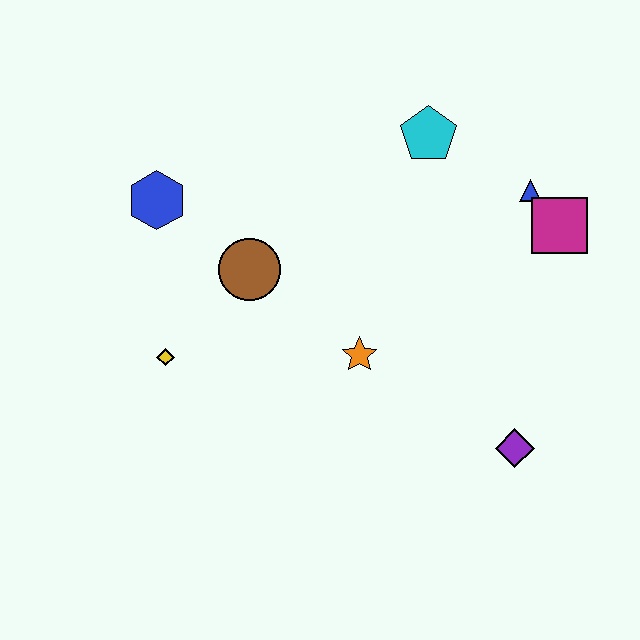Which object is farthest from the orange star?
The blue hexagon is farthest from the orange star.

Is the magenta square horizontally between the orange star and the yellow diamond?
No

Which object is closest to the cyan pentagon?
The blue triangle is closest to the cyan pentagon.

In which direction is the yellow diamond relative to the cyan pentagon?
The yellow diamond is to the left of the cyan pentagon.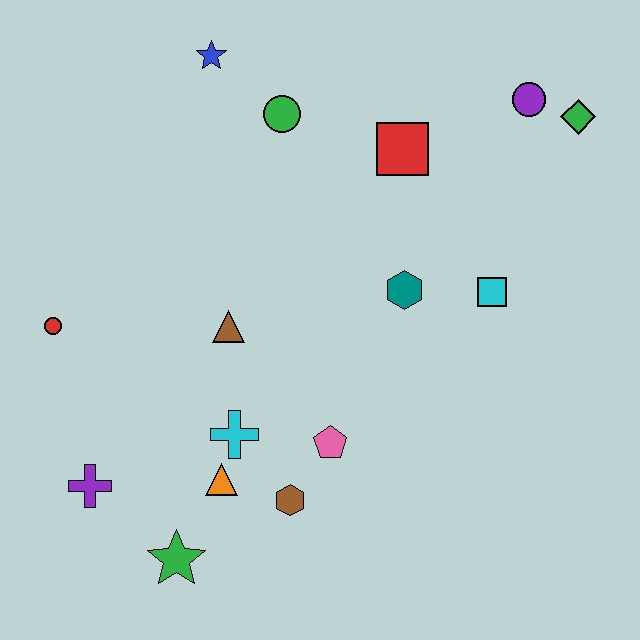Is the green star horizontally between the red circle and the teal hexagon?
Yes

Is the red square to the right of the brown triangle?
Yes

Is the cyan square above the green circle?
No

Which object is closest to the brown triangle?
The cyan cross is closest to the brown triangle.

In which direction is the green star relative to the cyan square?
The green star is to the left of the cyan square.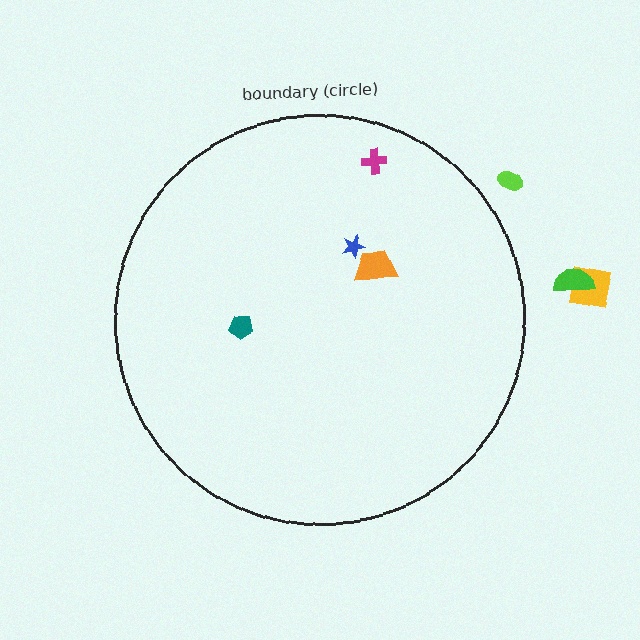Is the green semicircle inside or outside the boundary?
Outside.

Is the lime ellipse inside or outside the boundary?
Outside.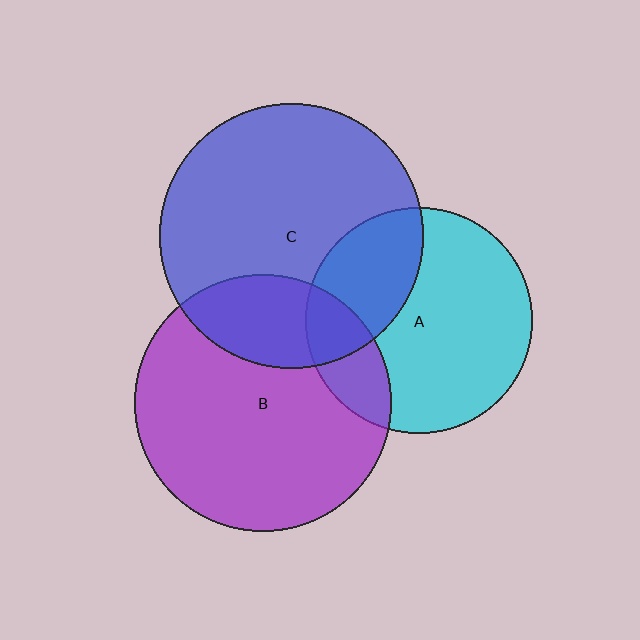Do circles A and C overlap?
Yes.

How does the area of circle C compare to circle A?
Approximately 1.4 times.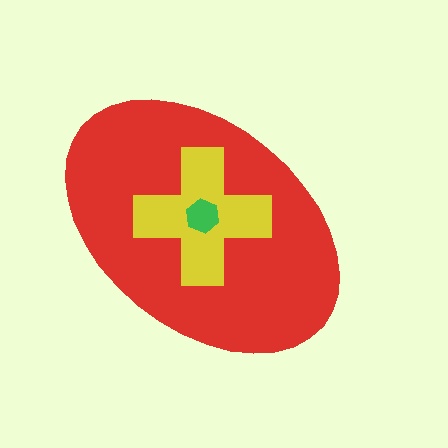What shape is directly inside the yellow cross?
The green hexagon.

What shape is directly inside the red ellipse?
The yellow cross.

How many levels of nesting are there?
3.